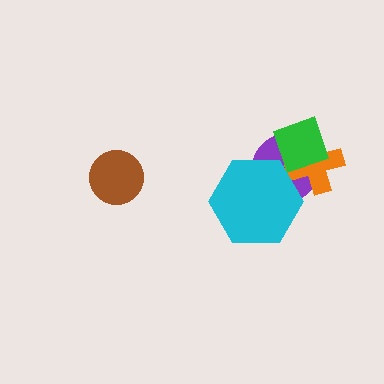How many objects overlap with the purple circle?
3 objects overlap with the purple circle.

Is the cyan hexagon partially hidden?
No, no other shape covers it.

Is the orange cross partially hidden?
Yes, it is partially covered by another shape.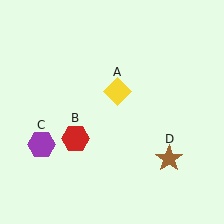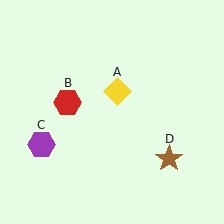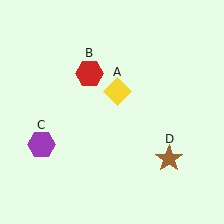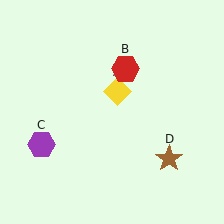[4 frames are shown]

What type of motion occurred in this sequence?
The red hexagon (object B) rotated clockwise around the center of the scene.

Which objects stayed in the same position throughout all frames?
Yellow diamond (object A) and purple hexagon (object C) and brown star (object D) remained stationary.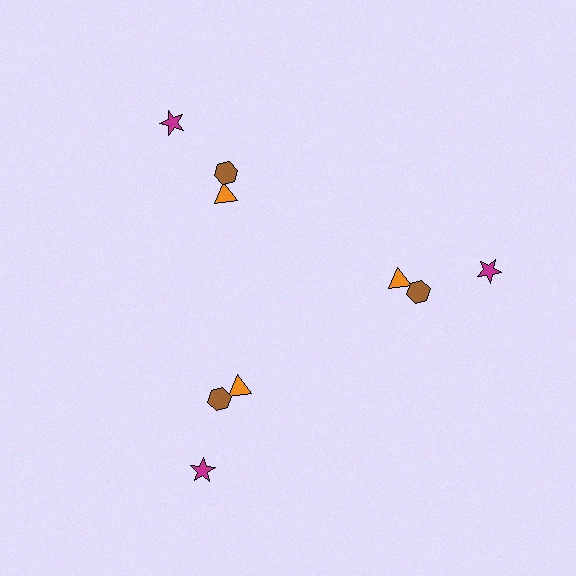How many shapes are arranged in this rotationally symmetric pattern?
There are 9 shapes, arranged in 3 groups of 3.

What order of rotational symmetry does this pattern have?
This pattern has 3-fold rotational symmetry.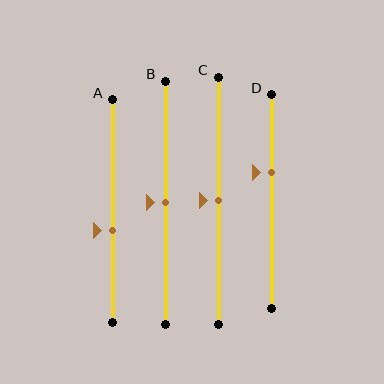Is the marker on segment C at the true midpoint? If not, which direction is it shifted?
Yes, the marker on segment C is at the true midpoint.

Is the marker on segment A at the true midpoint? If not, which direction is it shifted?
No, the marker on segment A is shifted downward by about 8% of the segment length.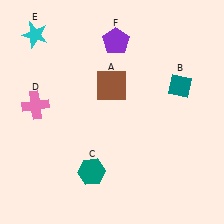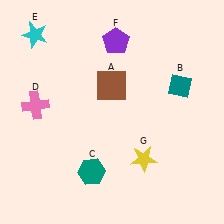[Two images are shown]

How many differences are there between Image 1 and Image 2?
There is 1 difference between the two images.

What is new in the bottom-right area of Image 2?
A yellow star (G) was added in the bottom-right area of Image 2.